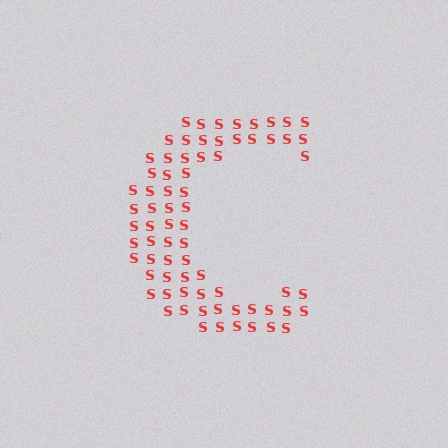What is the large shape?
The large shape is the letter C.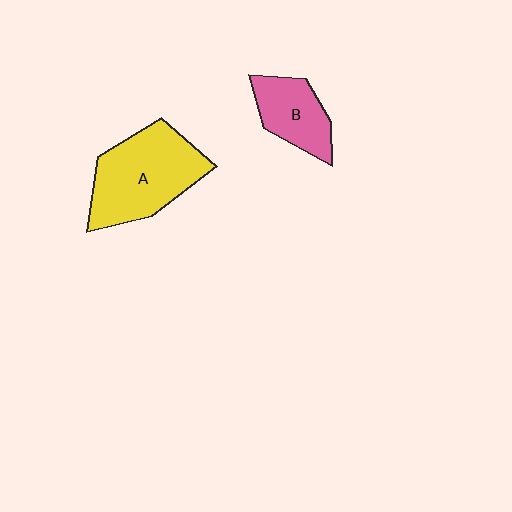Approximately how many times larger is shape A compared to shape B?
Approximately 1.8 times.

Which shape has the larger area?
Shape A (yellow).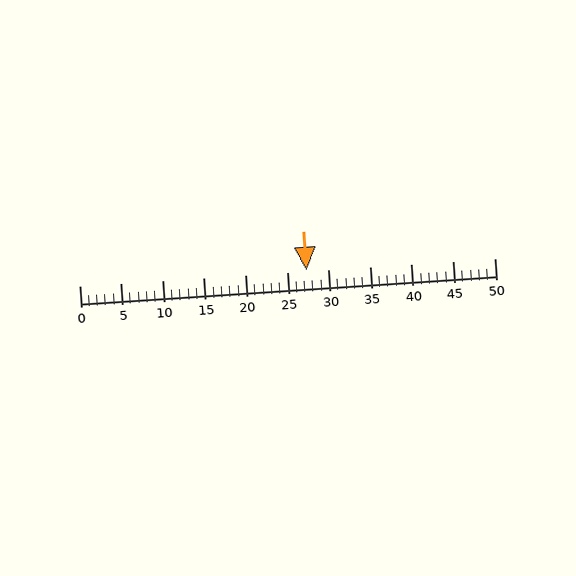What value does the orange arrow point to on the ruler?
The orange arrow points to approximately 27.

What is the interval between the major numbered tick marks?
The major tick marks are spaced 5 units apart.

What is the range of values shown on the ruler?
The ruler shows values from 0 to 50.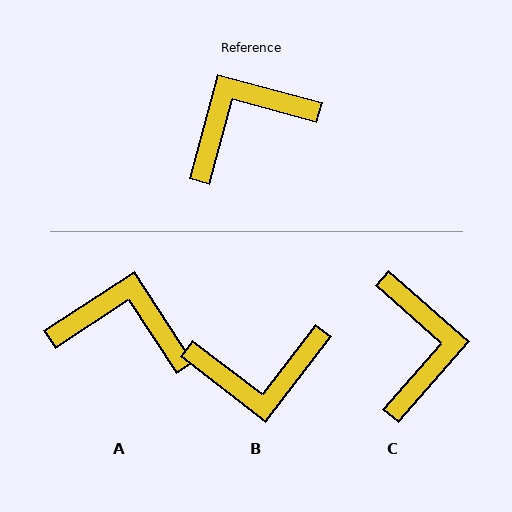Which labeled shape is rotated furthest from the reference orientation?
B, about 157 degrees away.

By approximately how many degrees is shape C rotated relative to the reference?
Approximately 117 degrees clockwise.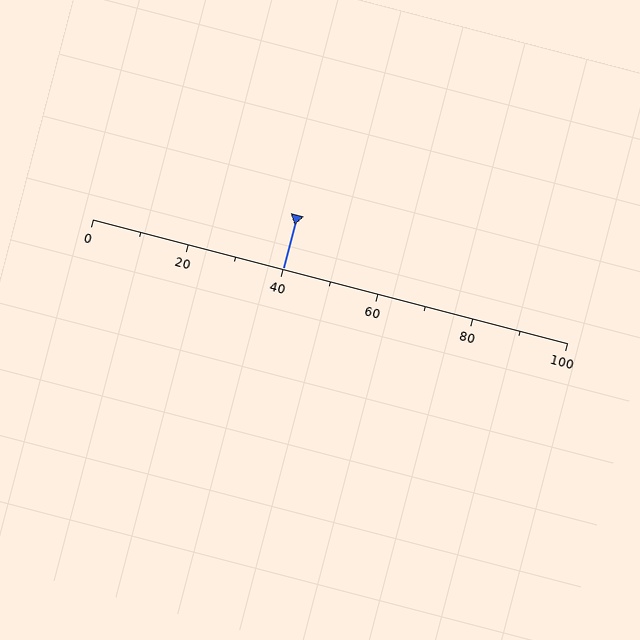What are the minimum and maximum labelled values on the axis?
The axis runs from 0 to 100.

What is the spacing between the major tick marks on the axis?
The major ticks are spaced 20 apart.